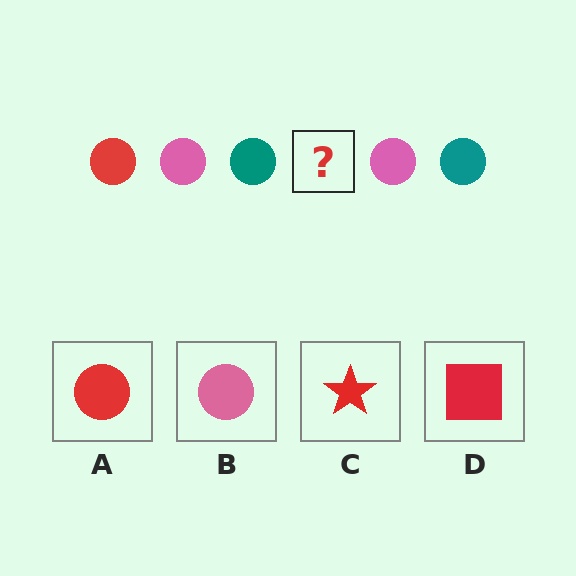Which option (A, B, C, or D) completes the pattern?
A.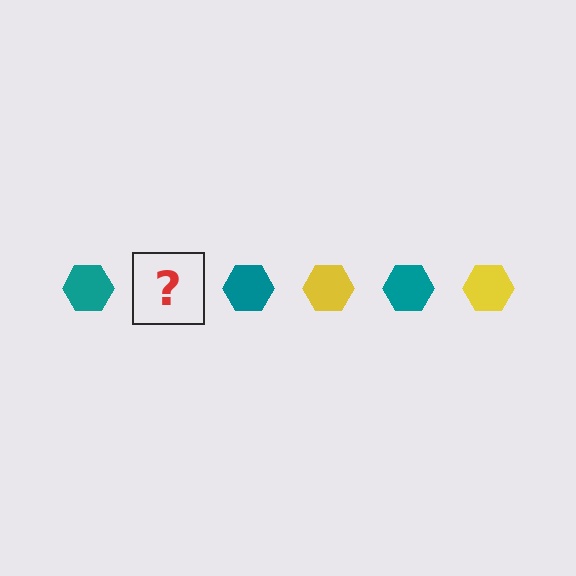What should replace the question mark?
The question mark should be replaced with a yellow hexagon.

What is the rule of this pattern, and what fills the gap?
The rule is that the pattern cycles through teal, yellow hexagons. The gap should be filled with a yellow hexagon.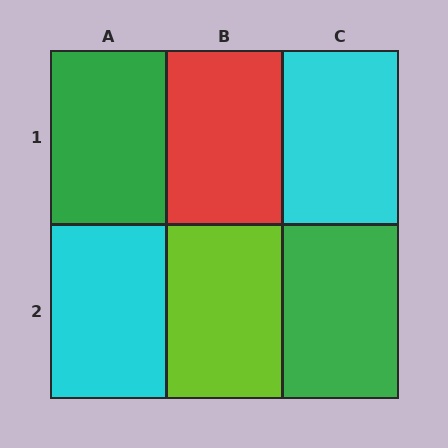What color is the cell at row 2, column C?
Green.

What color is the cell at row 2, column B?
Lime.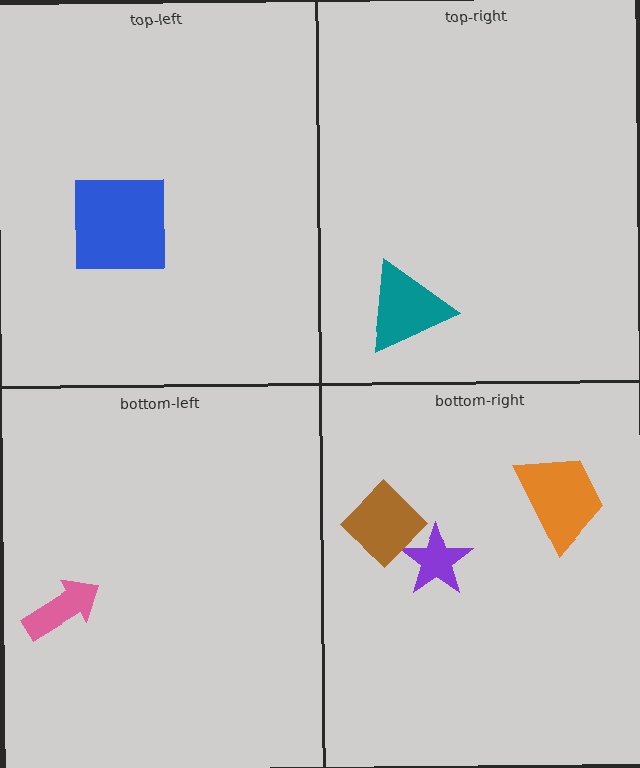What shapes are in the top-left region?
The blue square.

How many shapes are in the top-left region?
1.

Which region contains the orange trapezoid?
The bottom-right region.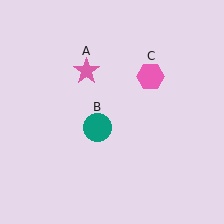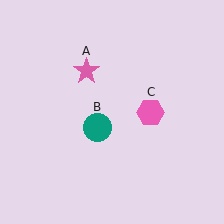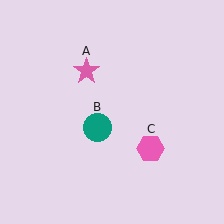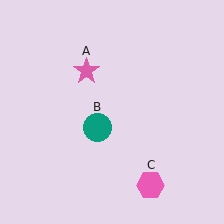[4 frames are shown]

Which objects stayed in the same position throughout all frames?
Pink star (object A) and teal circle (object B) remained stationary.